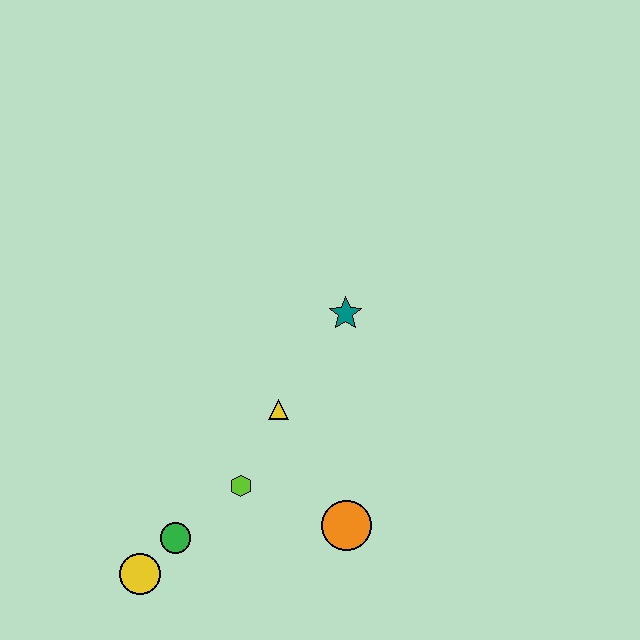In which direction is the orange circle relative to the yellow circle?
The orange circle is to the right of the yellow circle.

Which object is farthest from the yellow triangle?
The yellow circle is farthest from the yellow triangle.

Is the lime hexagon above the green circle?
Yes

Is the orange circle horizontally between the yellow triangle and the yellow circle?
No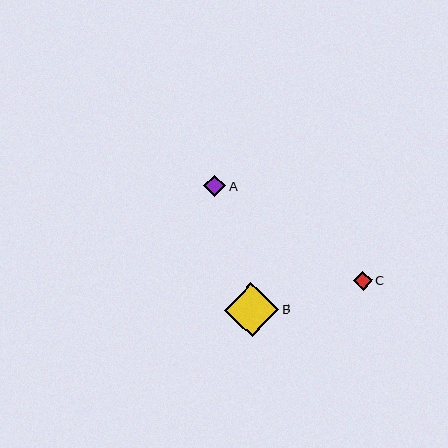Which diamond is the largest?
Diamond B is the largest with a size of approximately 54 pixels.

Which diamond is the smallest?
Diamond C is the smallest with a size of approximately 19 pixels.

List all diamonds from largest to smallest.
From largest to smallest: B, A, C.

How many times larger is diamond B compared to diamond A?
Diamond B is approximately 2.5 times the size of diamond A.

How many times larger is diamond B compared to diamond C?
Diamond B is approximately 2.8 times the size of diamond C.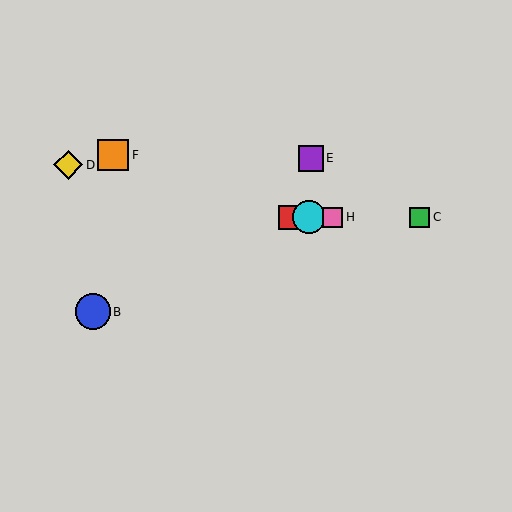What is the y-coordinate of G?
Object G is at y≈217.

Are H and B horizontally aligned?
No, H is at y≈217 and B is at y≈312.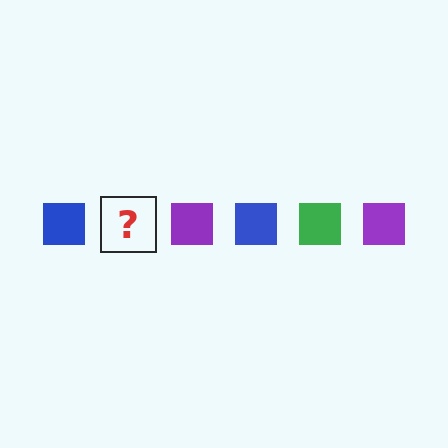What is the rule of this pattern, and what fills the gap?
The rule is that the pattern cycles through blue, green, purple squares. The gap should be filled with a green square.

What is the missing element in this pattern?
The missing element is a green square.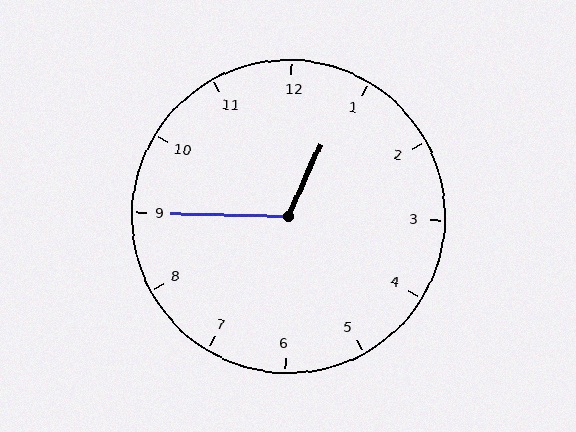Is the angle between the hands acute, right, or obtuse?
It is obtuse.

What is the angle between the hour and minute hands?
Approximately 112 degrees.